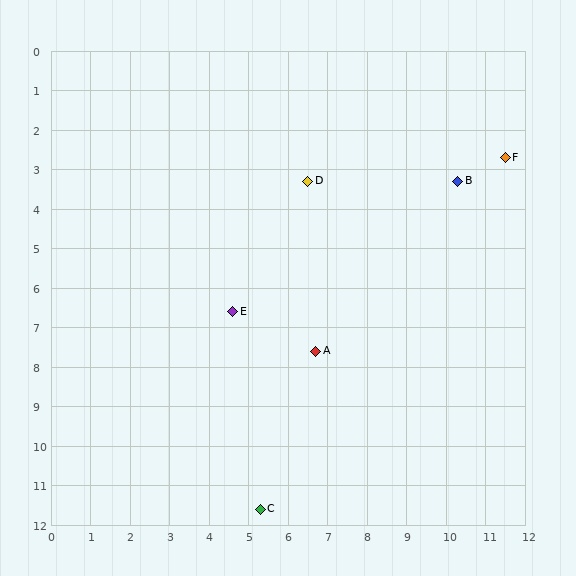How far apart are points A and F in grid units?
Points A and F are about 6.9 grid units apart.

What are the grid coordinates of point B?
Point B is at approximately (10.3, 3.3).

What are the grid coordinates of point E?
Point E is at approximately (4.6, 6.6).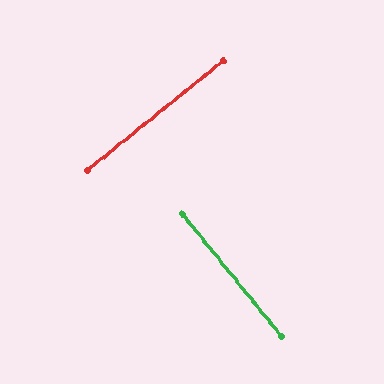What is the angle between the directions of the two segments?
Approximately 90 degrees.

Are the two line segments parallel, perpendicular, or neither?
Perpendicular — they meet at approximately 90°.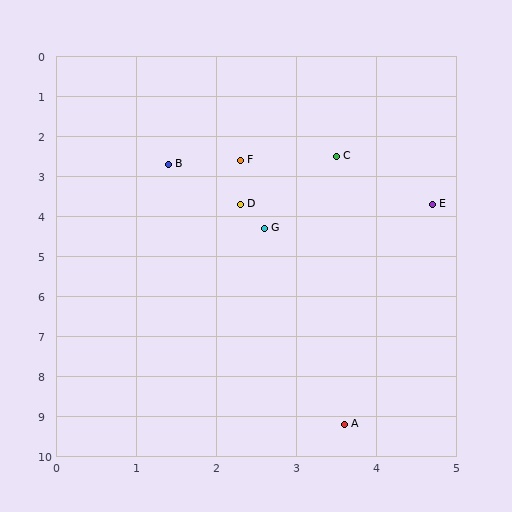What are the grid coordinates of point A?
Point A is at approximately (3.6, 9.2).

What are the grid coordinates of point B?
Point B is at approximately (1.4, 2.7).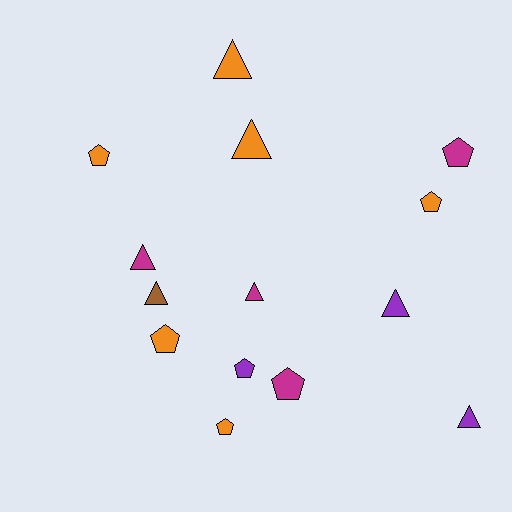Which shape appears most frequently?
Pentagon, with 7 objects.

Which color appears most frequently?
Orange, with 6 objects.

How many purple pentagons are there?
There is 1 purple pentagon.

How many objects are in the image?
There are 14 objects.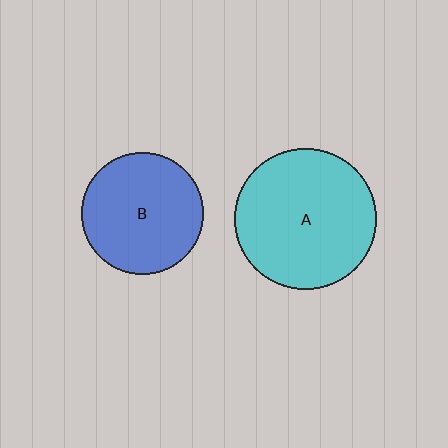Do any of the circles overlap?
No, none of the circles overlap.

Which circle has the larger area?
Circle A (cyan).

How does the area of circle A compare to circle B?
Approximately 1.4 times.